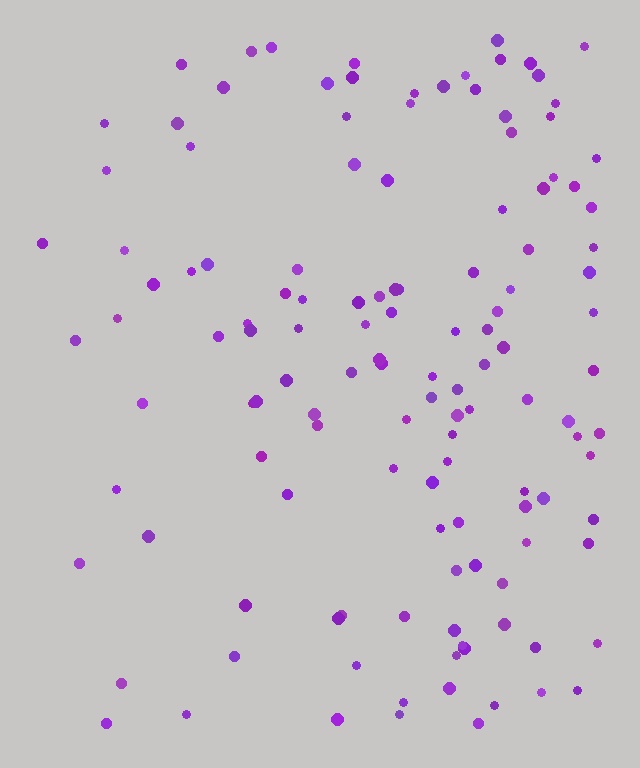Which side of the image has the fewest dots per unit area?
The left.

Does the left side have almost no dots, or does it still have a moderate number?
Still a moderate number, just noticeably fewer than the right.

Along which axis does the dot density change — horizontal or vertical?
Horizontal.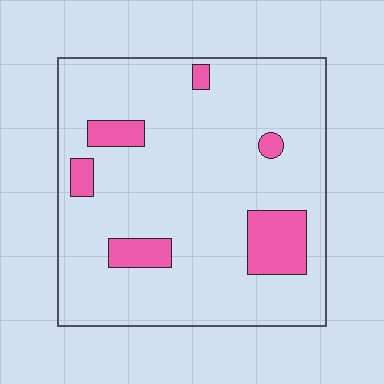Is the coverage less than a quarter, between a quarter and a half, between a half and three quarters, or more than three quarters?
Less than a quarter.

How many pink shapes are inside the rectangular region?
6.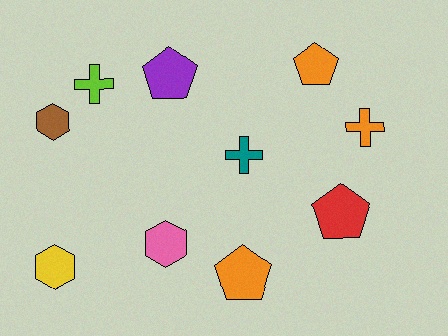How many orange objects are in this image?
There are 3 orange objects.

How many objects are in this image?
There are 10 objects.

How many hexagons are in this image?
There are 3 hexagons.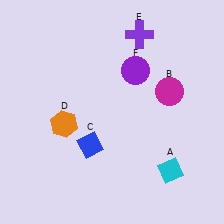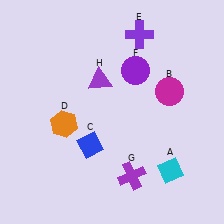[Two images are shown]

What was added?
A purple cross (G), a purple triangle (H) were added in Image 2.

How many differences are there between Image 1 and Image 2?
There are 2 differences between the two images.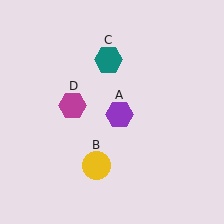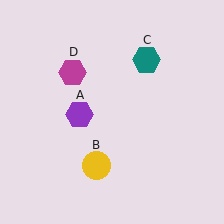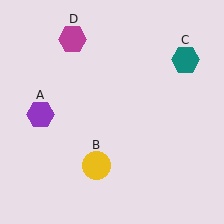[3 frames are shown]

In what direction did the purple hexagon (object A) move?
The purple hexagon (object A) moved left.